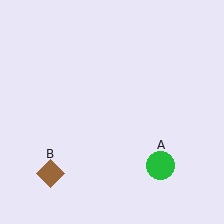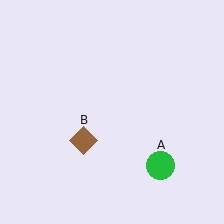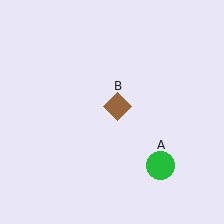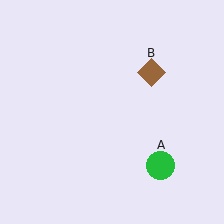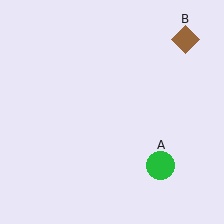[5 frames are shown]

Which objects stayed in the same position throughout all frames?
Green circle (object A) remained stationary.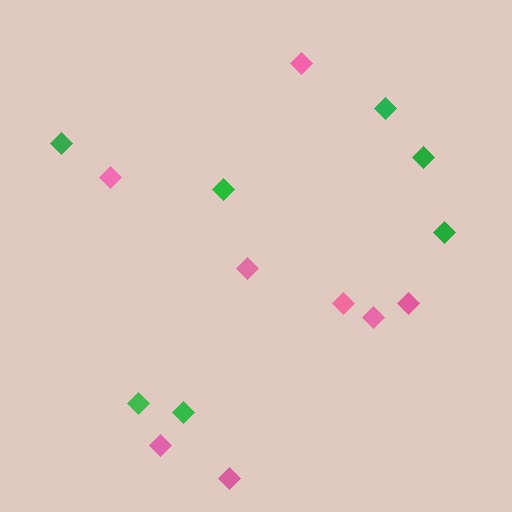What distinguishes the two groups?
There are 2 groups: one group of green diamonds (7) and one group of pink diamonds (8).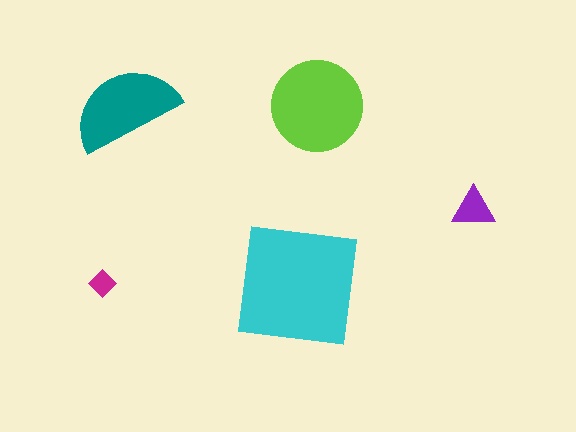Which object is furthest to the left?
The magenta diamond is leftmost.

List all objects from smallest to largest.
The magenta diamond, the purple triangle, the teal semicircle, the lime circle, the cyan square.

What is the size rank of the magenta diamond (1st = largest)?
5th.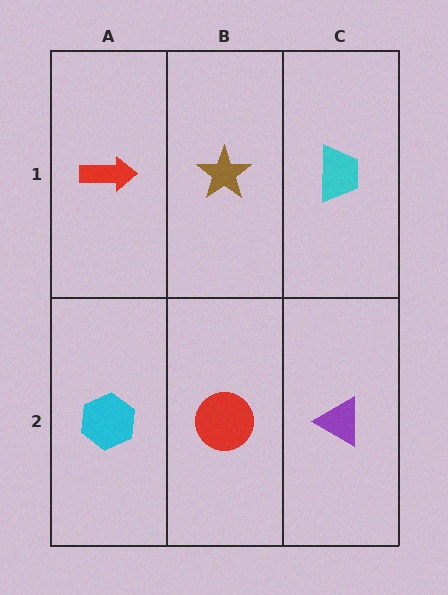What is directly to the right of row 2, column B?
A purple triangle.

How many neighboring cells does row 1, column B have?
3.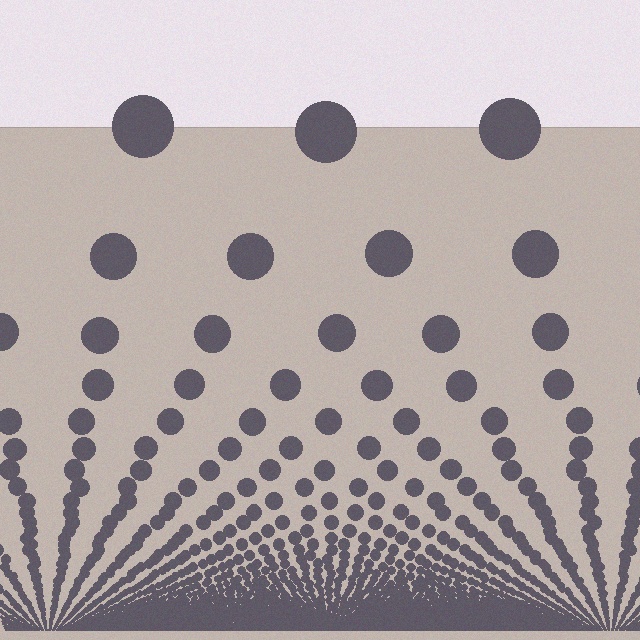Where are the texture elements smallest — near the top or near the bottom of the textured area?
Near the bottom.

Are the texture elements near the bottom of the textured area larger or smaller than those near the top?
Smaller. The gradient is inverted — elements near the bottom are smaller and denser.